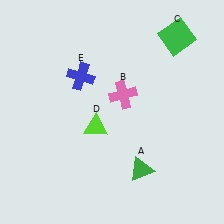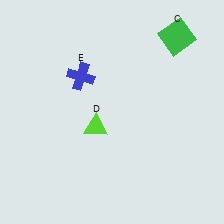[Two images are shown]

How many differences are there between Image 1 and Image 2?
There are 2 differences between the two images.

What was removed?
The green triangle (A), the pink cross (B) were removed in Image 2.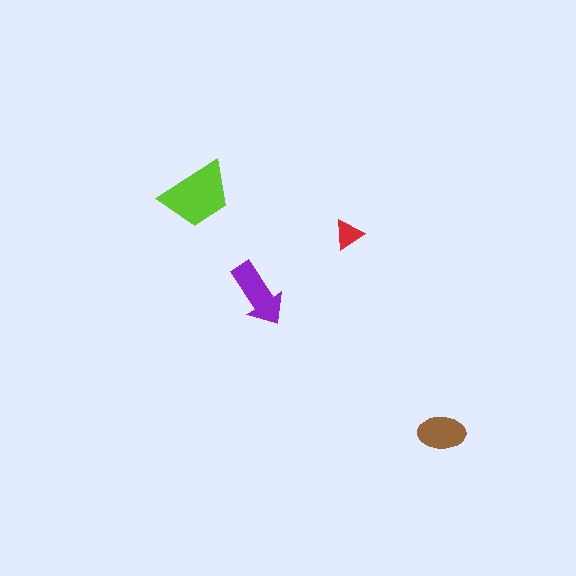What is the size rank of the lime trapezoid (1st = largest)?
1st.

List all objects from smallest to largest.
The red triangle, the brown ellipse, the purple arrow, the lime trapezoid.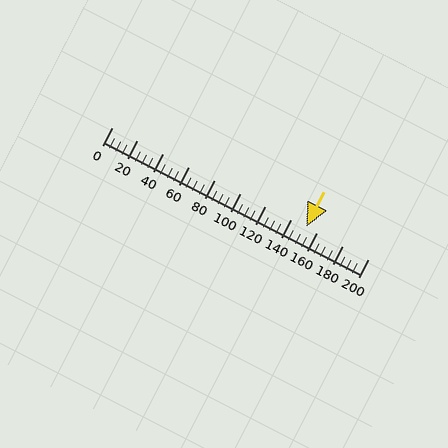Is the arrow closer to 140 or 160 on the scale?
The arrow is closer to 160.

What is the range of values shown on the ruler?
The ruler shows values from 0 to 200.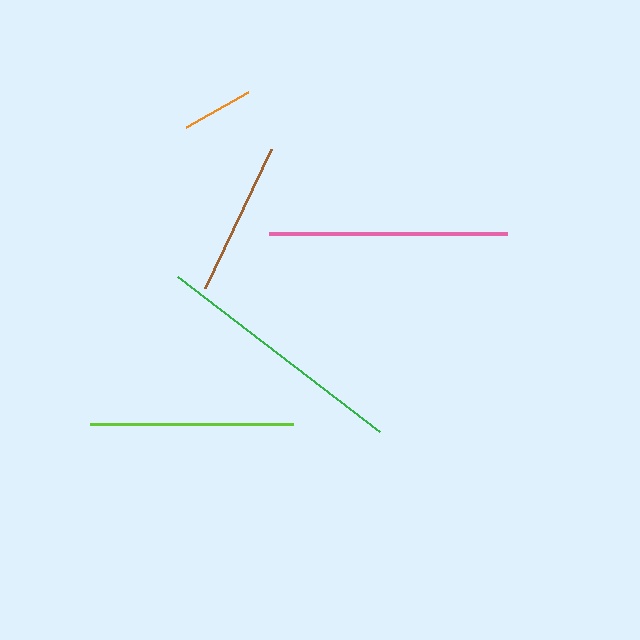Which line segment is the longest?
The green line is the longest at approximately 255 pixels.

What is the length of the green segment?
The green segment is approximately 255 pixels long.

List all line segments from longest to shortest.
From longest to shortest: green, pink, lime, brown, orange.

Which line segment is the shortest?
The orange line is the shortest at approximately 71 pixels.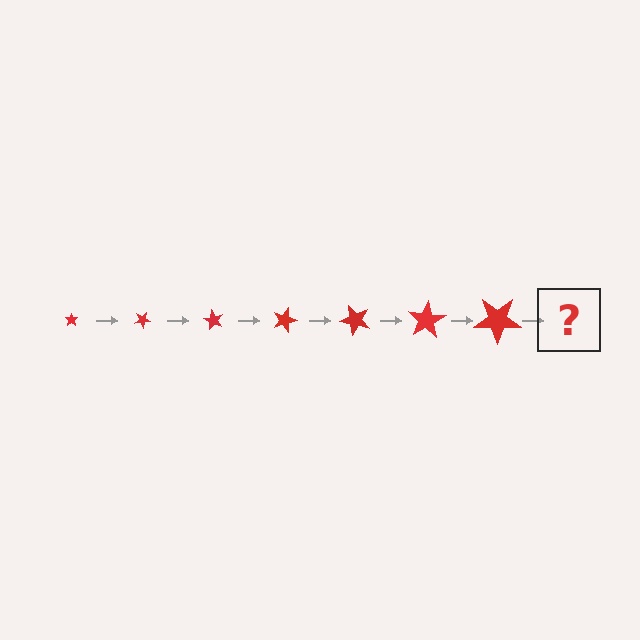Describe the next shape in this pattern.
It should be a star, larger than the previous one and rotated 210 degrees from the start.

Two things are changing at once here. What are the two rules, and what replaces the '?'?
The two rules are that the star grows larger each step and it rotates 30 degrees each step. The '?' should be a star, larger than the previous one and rotated 210 degrees from the start.